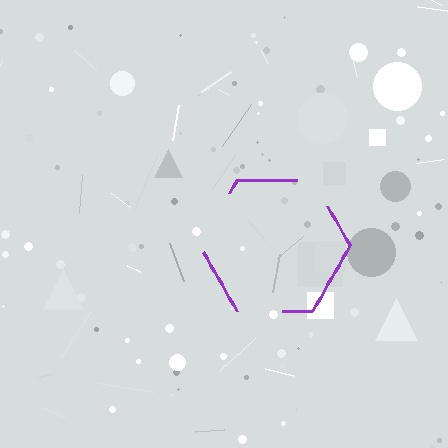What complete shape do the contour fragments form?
The contour fragments form a hexagon.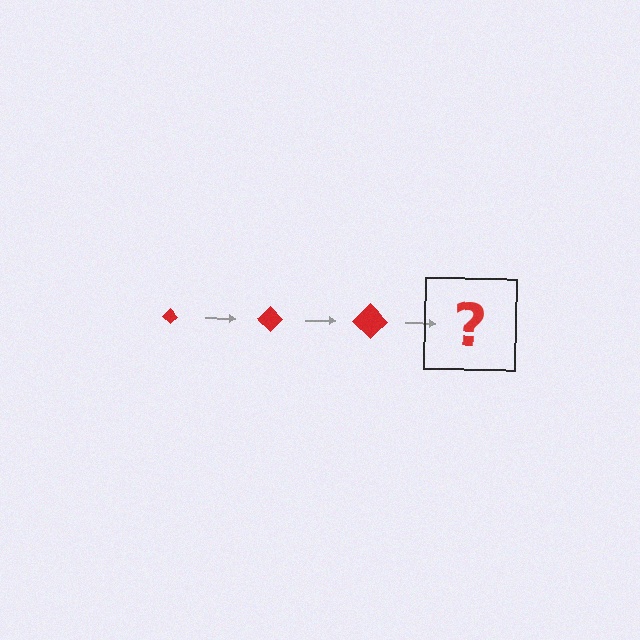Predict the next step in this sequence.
The next step is a red diamond, larger than the previous one.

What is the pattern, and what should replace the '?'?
The pattern is that the diamond gets progressively larger each step. The '?' should be a red diamond, larger than the previous one.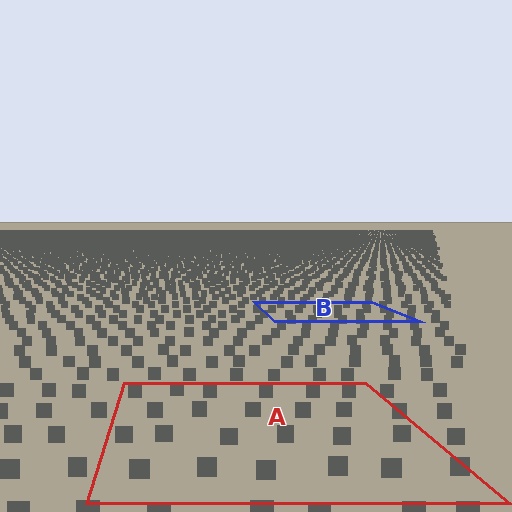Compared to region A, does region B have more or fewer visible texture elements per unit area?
Region B has more texture elements per unit area — they are packed more densely because it is farther away.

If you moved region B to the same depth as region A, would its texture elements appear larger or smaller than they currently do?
They would appear larger. At a closer depth, the same texture elements are projected at a bigger on-screen size.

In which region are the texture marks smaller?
The texture marks are smaller in region B, because it is farther away.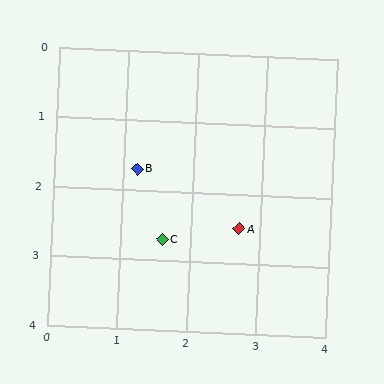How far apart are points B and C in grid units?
Points B and C are about 1.1 grid units apart.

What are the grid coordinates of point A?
Point A is at approximately (2.7, 2.5).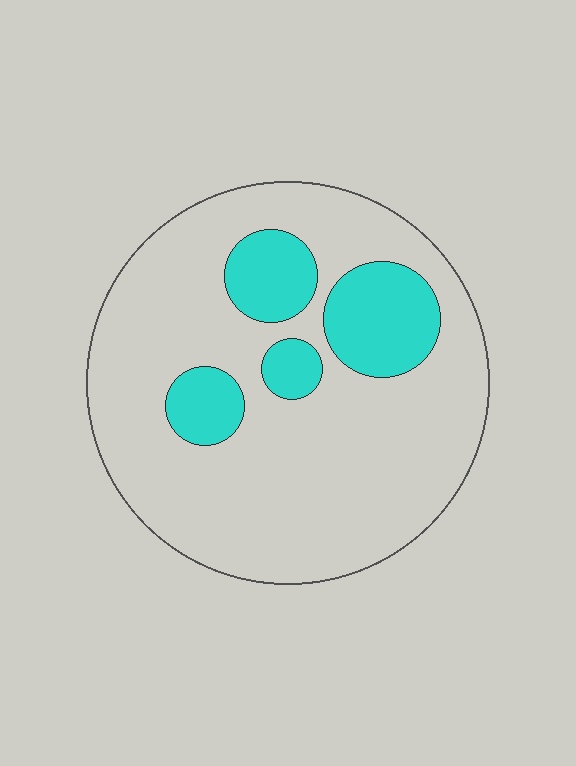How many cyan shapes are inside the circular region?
4.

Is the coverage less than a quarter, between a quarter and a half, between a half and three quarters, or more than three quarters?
Less than a quarter.